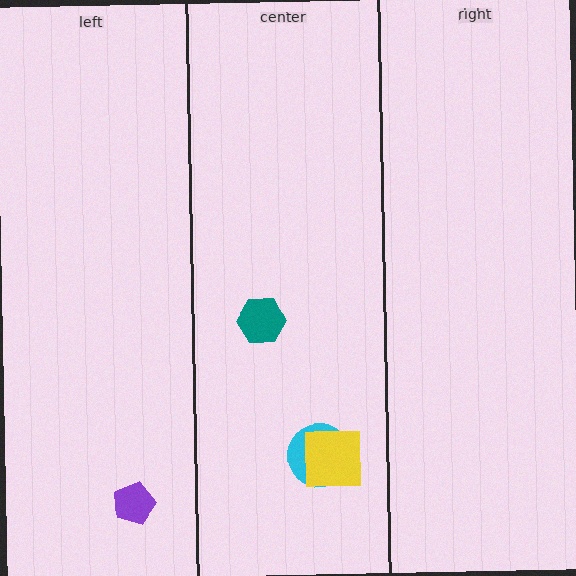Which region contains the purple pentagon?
The left region.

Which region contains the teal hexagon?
The center region.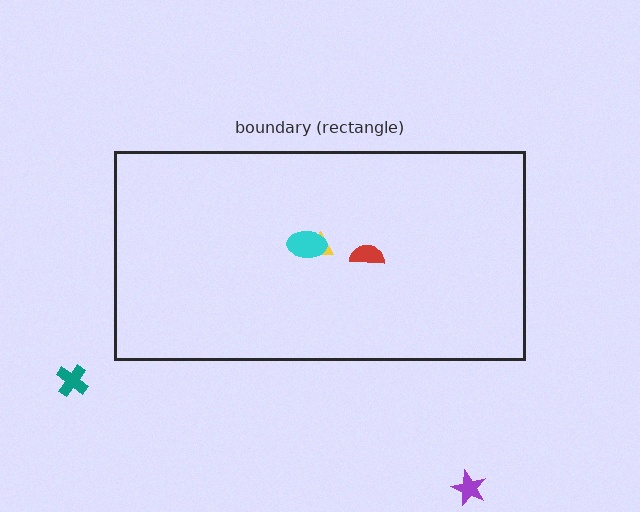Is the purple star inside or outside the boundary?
Outside.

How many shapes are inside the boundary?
3 inside, 2 outside.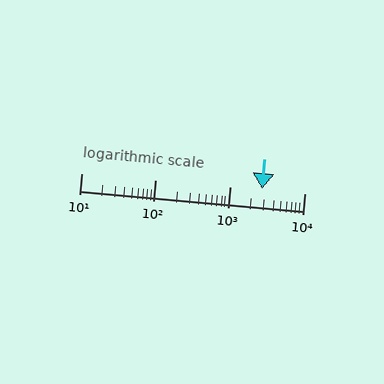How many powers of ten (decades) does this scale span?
The scale spans 3 decades, from 10 to 10000.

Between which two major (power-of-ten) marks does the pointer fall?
The pointer is between 1000 and 10000.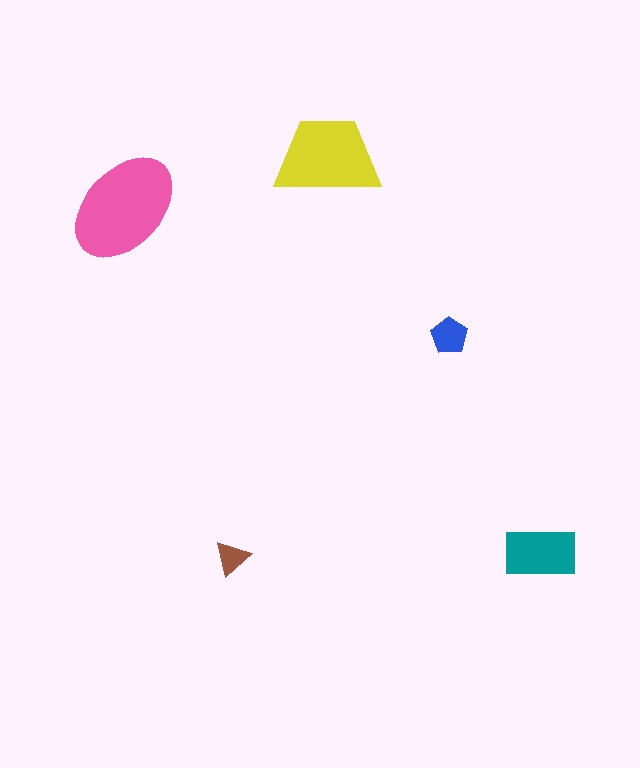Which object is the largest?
The pink ellipse.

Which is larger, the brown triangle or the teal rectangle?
The teal rectangle.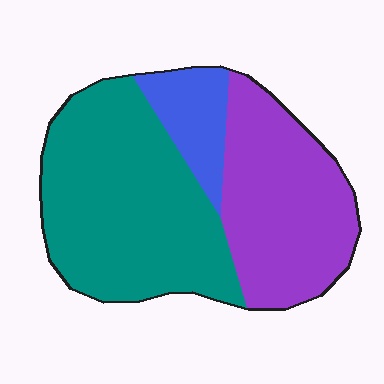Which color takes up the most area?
Teal, at roughly 50%.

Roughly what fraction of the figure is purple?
Purple covers about 35% of the figure.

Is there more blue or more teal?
Teal.